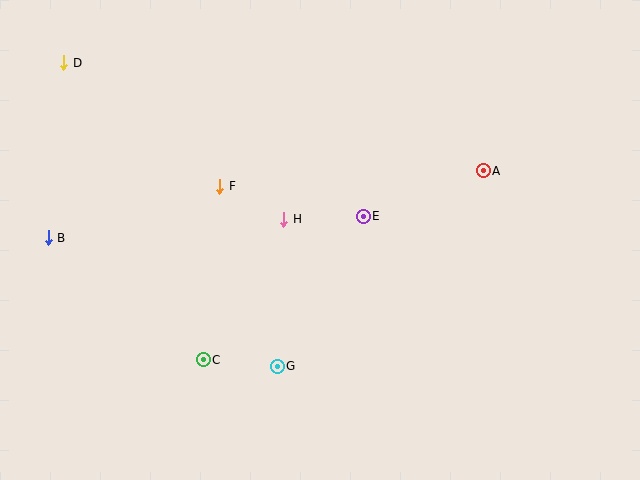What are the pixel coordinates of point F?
Point F is at (220, 186).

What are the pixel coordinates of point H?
Point H is at (284, 219).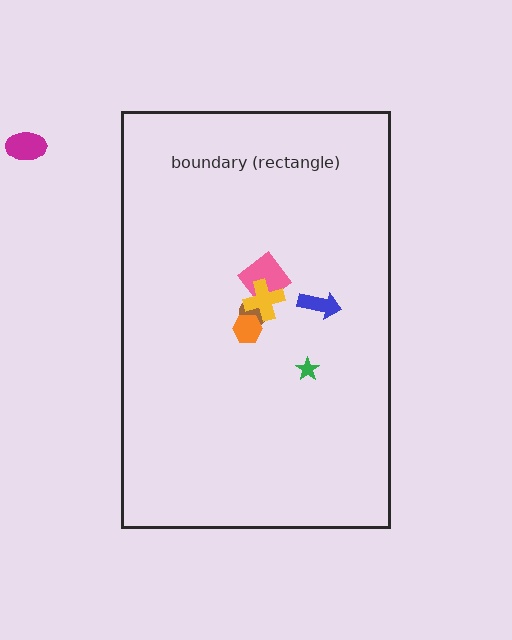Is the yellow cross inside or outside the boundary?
Inside.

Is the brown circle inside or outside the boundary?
Inside.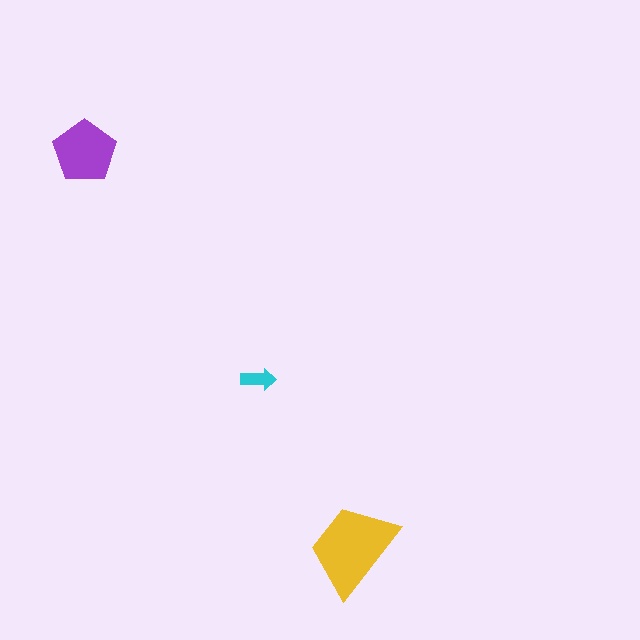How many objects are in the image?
There are 3 objects in the image.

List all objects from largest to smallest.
The yellow trapezoid, the purple pentagon, the cyan arrow.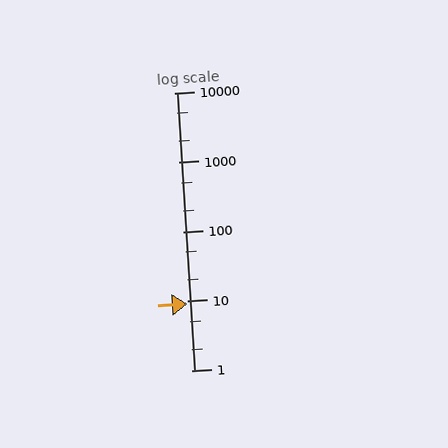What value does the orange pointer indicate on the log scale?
The pointer indicates approximately 9.1.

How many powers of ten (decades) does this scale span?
The scale spans 4 decades, from 1 to 10000.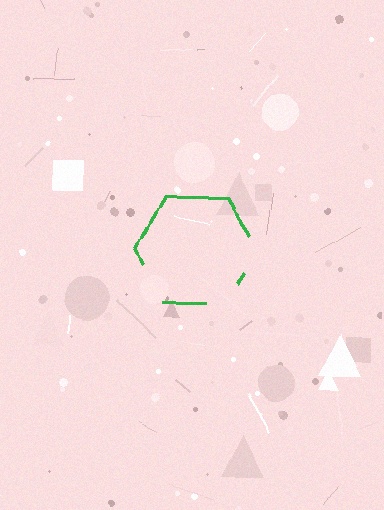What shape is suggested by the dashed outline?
The dashed outline suggests a hexagon.